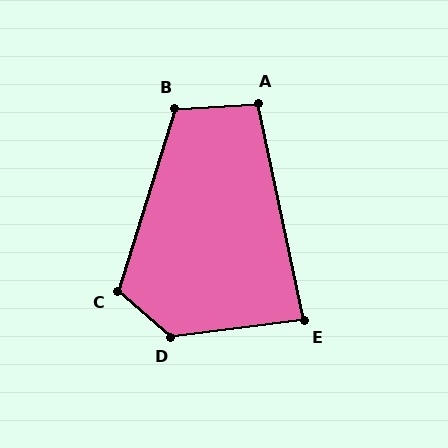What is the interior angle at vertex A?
Approximately 98 degrees (obtuse).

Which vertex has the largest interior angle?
D, at approximately 131 degrees.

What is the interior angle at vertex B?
Approximately 111 degrees (obtuse).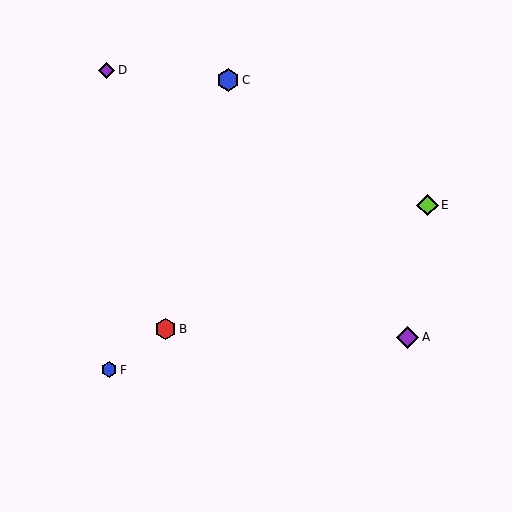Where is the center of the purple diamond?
The center of the purple diamond is at (106, 70).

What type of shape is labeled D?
Shape D is a purple diamond.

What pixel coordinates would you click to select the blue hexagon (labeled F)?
Click at (109, 370) to select the blue hexagon F.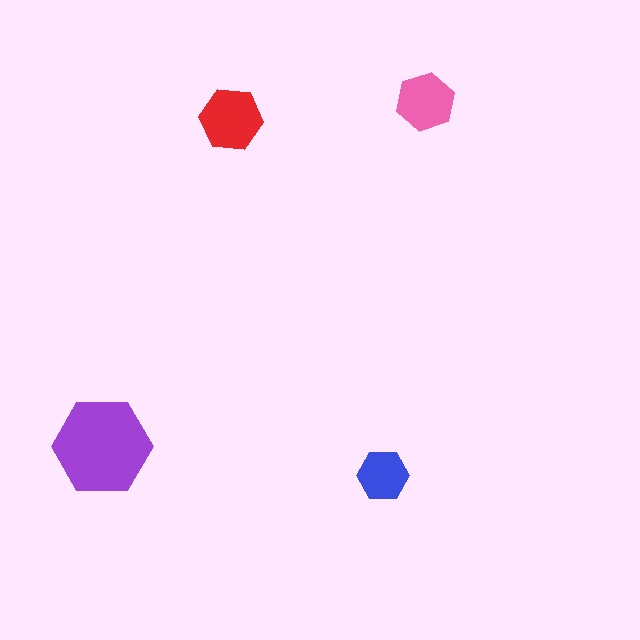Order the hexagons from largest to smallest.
the purple one, the red one, the pink one, the blue one.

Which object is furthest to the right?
The pink hexagon is rightmost.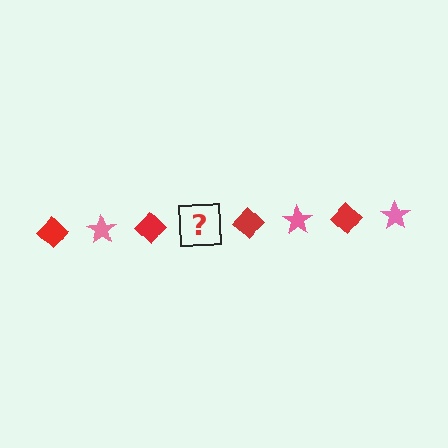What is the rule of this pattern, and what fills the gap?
The rule is that the pattern alternates between red diamond and pink star. The gap should be filled with a pink star.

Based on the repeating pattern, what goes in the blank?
The blank should be a pink star.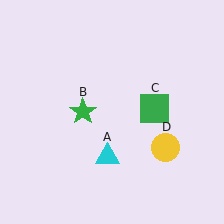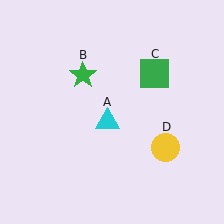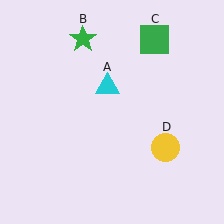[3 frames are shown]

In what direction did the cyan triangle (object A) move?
The cyan triangle (object A) moved up.